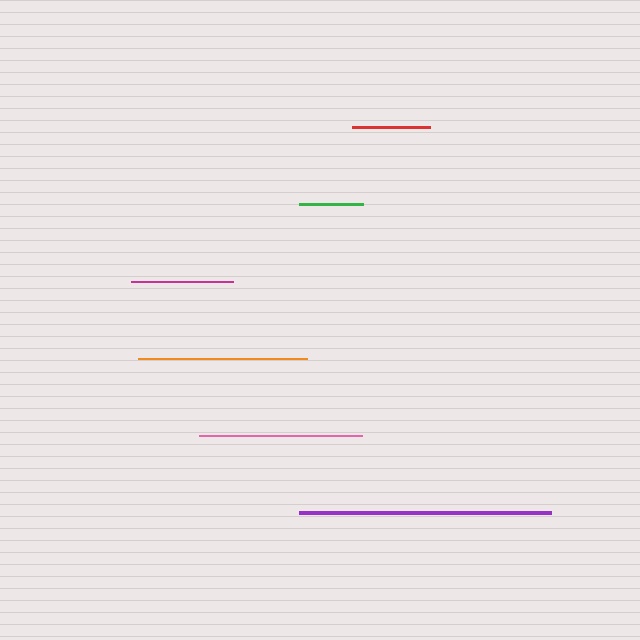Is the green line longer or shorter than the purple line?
The purple line is longer than the green line.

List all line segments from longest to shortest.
From longest to shortest: purple, orange, pink, magenta, red, green.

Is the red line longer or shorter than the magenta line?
The magenta line is longer than the red line.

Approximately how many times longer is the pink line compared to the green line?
The pink line is approximately 2.6 times the length of the green line.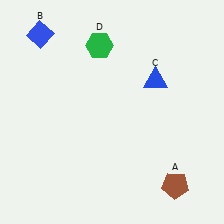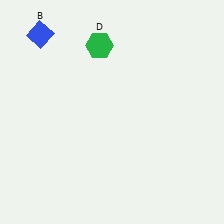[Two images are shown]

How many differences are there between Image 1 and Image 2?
There are 2 differences between the two images.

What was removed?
The brown pentagon (A), the blue triangle (C) were removed in Image 2.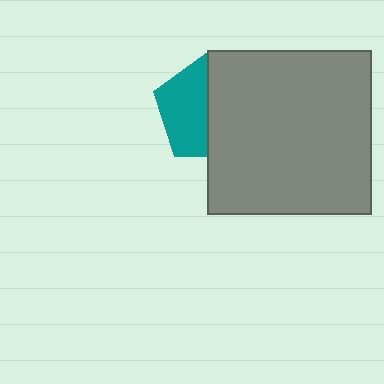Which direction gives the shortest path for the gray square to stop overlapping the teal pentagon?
Moving right gives the shortest separation.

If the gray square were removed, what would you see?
You would see the complete teal pentagon.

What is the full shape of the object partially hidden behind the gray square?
The partially hidden object is a teal pentagon.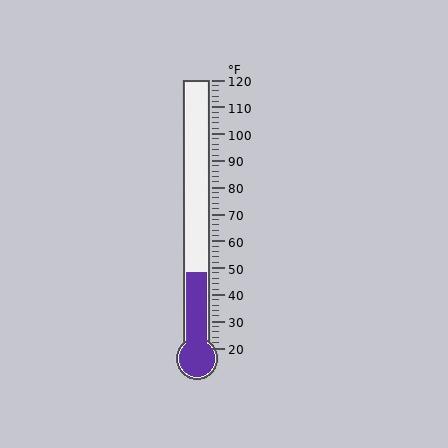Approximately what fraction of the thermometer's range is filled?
The thermometer is filled to approximately 30% of its range.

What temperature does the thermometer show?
The thermometer shows approximately 48°F.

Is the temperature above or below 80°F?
The temperature is below 80°F.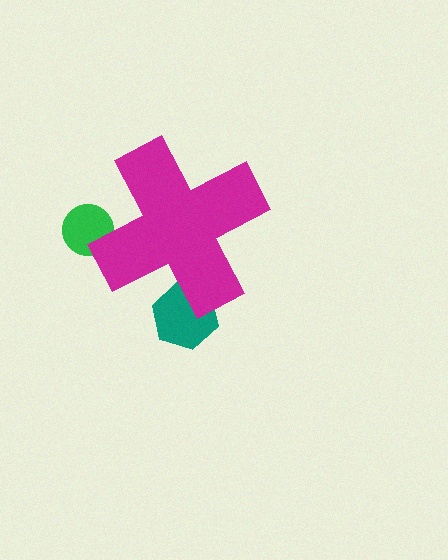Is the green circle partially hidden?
Yes, the green circle is partially hidden behind the magenta cross.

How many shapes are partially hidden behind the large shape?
3 shapes are partially hidden.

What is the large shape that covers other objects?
A magenta cross.